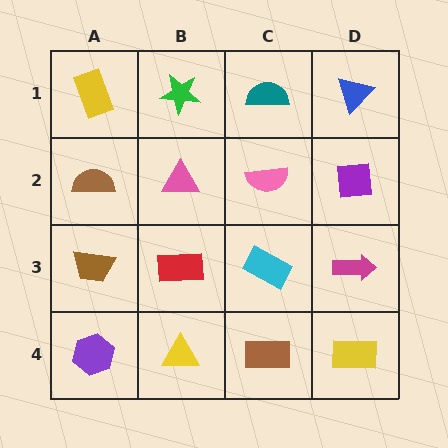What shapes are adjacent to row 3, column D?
A purple square (row 2, column D), a yellow rectangle (row 4, column D), a cyan rectangle (row 3, column C).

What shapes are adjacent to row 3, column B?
A pink triangle (row 2, column B), a yellow triangle (row 4, column B), a brown trapezoid (row 3, column A), a cyan rectangle (row 3, column C).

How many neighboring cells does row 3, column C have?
4.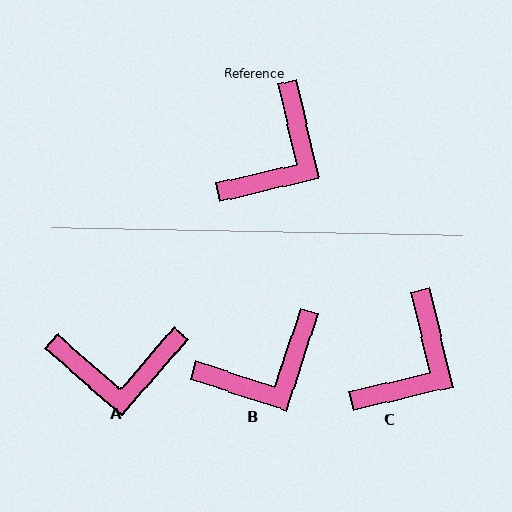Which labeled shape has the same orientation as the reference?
C.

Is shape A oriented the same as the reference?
No, it is off by about 54 degrees.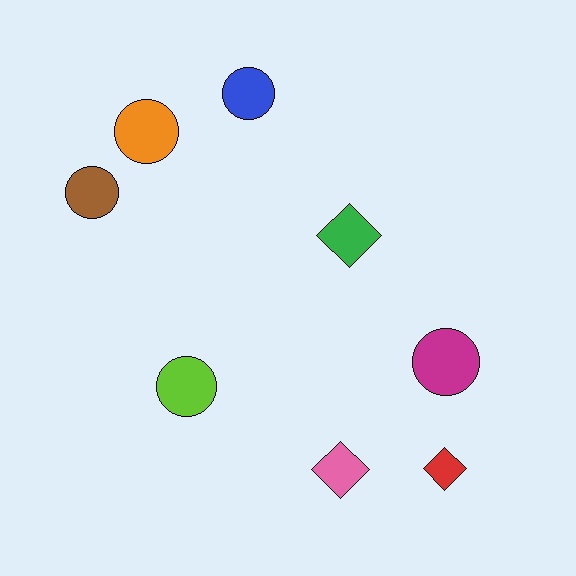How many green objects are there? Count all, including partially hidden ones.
There is 1 green object.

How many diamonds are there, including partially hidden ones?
There are 3 diamonds.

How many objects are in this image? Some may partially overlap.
There are 8 objects.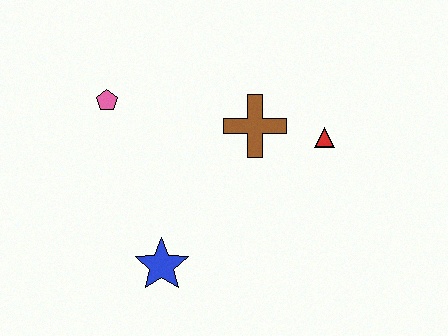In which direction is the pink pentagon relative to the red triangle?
The pink pentagon is to the left of the red triangle.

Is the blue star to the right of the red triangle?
No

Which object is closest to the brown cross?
The red triangle is closest to the brown cross.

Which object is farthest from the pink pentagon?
The red triangle is farthest from the pink pentagon.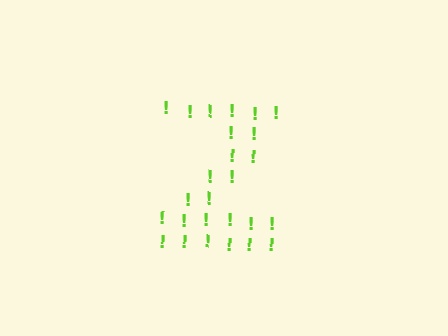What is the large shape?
The large shape is the letter Z.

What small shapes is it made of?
It is made of small exclamation marks.